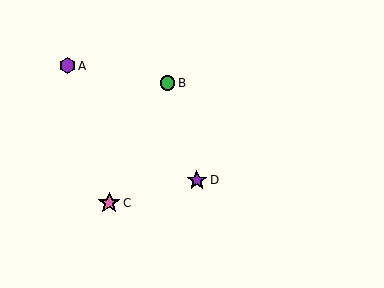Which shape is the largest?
The pink star (labeled C) is the largest.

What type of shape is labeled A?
Shape A is a purple hexagon.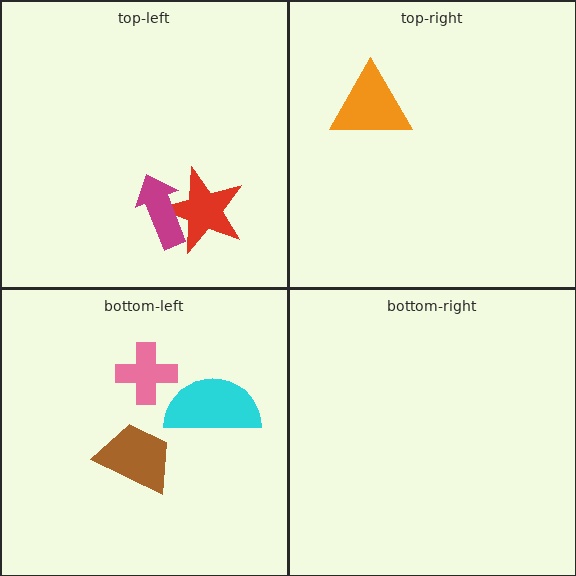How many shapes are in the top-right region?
1.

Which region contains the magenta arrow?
The top-left region.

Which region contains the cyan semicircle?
The bottom-left region.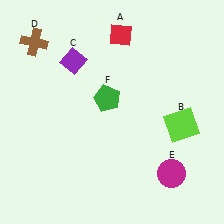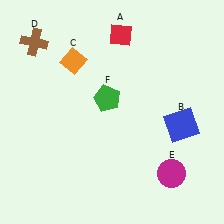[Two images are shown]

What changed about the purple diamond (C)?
In Image 1, C is purple. In Image 2, it changed to orange.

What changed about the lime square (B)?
In Image 1, B is lime. In Image 2, it changed to blue.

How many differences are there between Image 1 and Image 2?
There are 2 differences between the two images.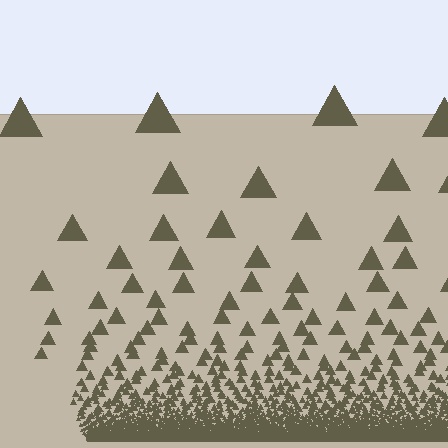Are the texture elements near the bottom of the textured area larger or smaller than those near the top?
Smaller. The gradient is inverted — elements near the bottom are smaller and denser.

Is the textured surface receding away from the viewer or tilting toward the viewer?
The surface appears to tilt toward the viewer. Texture elements get larger and sparser toward the top.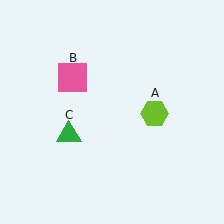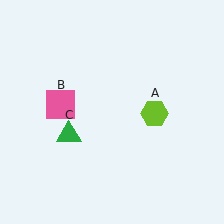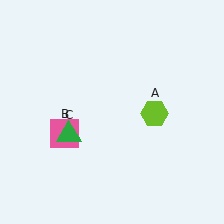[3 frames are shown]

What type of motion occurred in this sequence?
The pink square (object B) rotated counterclockwise around the center of the scene.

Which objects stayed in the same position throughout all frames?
Lime hexagon (object A) and green triangle (object C) remained stationary.